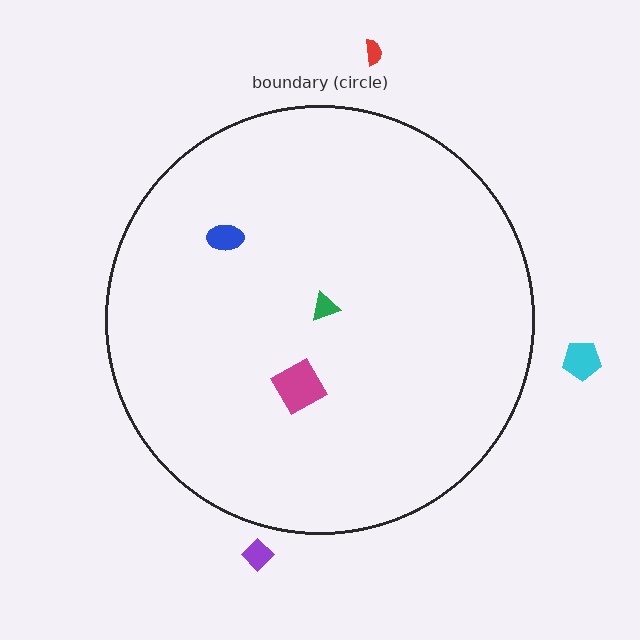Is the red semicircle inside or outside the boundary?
Outside.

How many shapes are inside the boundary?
3 inside, 3 outside.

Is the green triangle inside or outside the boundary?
Inside.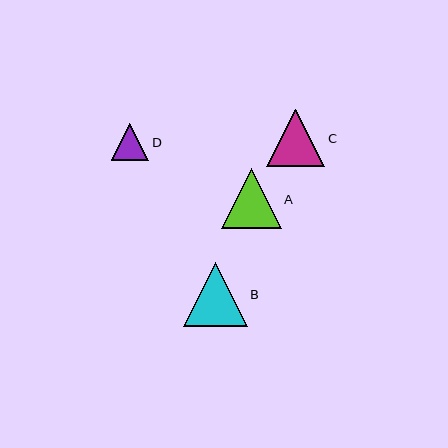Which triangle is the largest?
Triangle B is the largest with a size of approximately 64 pixels.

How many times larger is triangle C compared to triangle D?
Triangle C is approximately 1.5 times the size of triangle D.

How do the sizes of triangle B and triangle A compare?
Triangle B and triangle A are approximately the same size.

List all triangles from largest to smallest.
From largest to smallest: B, A, C, D.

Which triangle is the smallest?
Triangle D is the smallest with a size of approximately 38 pixels.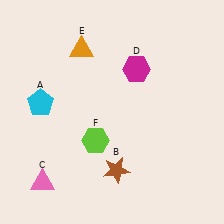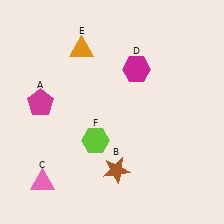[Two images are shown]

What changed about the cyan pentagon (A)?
In Image 1, A is cyan. In Image 2, it changed to magenta.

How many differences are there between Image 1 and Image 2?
There is 1 difference between the two images.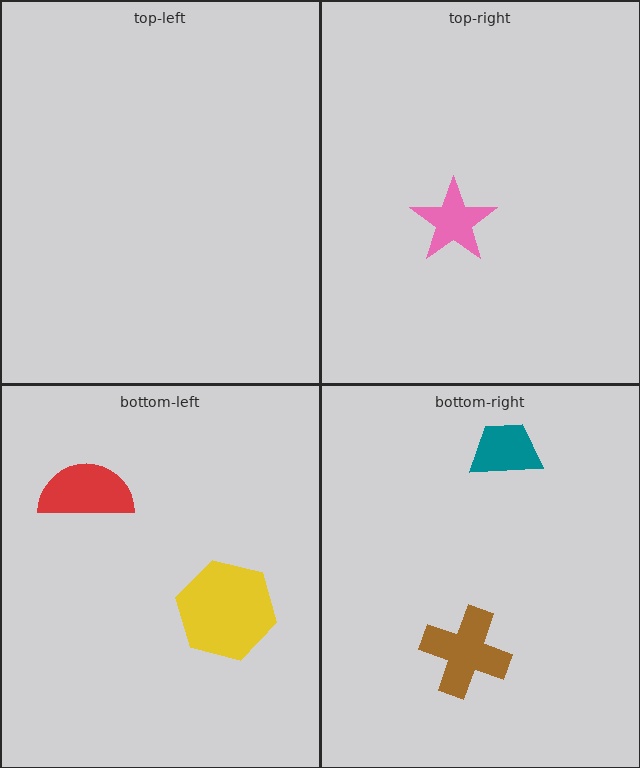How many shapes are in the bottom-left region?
2.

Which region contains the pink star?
The top-right region.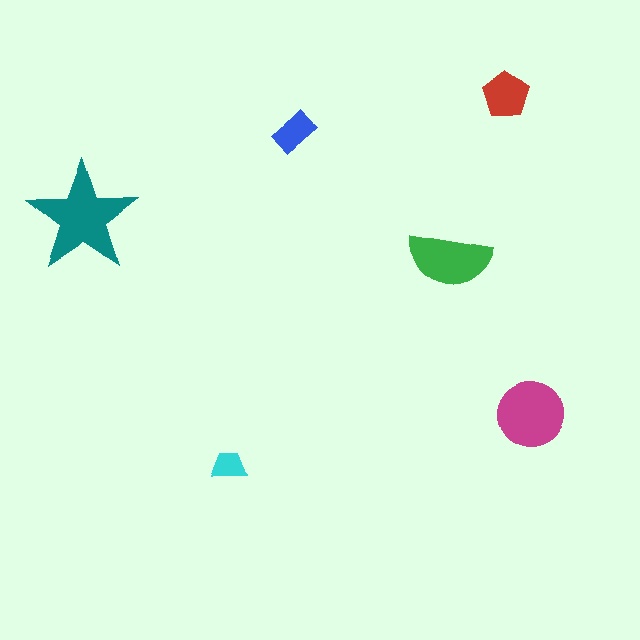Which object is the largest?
The teal star.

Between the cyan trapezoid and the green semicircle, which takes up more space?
The green semicircle.